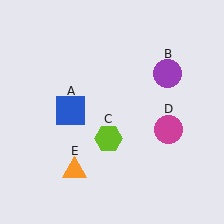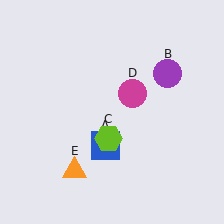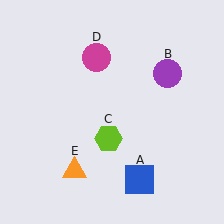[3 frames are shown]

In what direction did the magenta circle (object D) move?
The magenta circle (object D) moved up and to the left.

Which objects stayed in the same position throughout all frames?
Purple circle (object B) and lime hexagon (object C) and orange triangle (object E) remained stationary.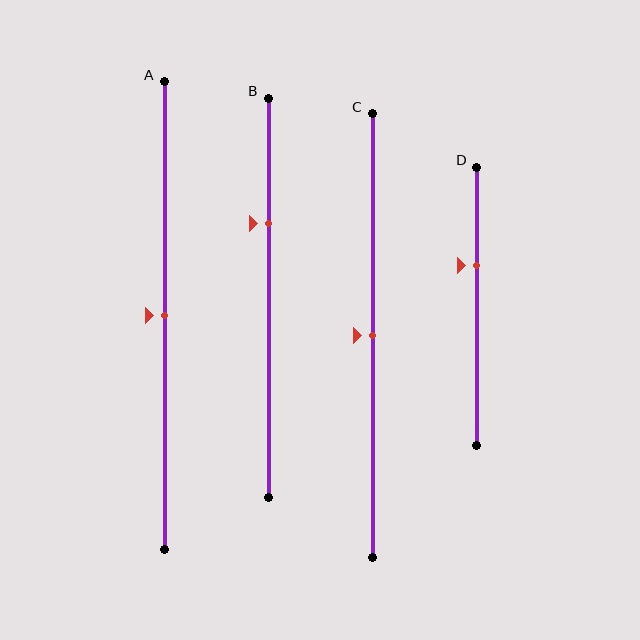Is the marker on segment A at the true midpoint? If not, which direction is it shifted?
Yes, the marker on segment A is at the true midpoint.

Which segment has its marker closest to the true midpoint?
Segment A has its marker closest to the true midpoint.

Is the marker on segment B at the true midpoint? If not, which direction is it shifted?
No, the marker on segment B is shifted upward by about 19% of the segment length.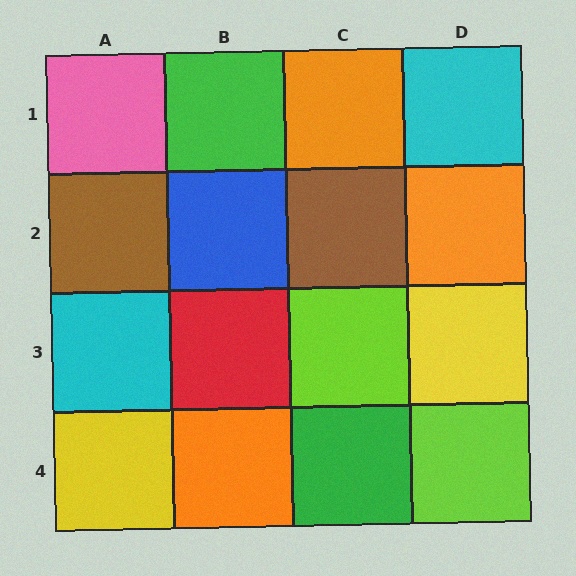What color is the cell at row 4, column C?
Green.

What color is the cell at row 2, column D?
Orange.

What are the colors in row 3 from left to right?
Cyan, red, lime, yellow.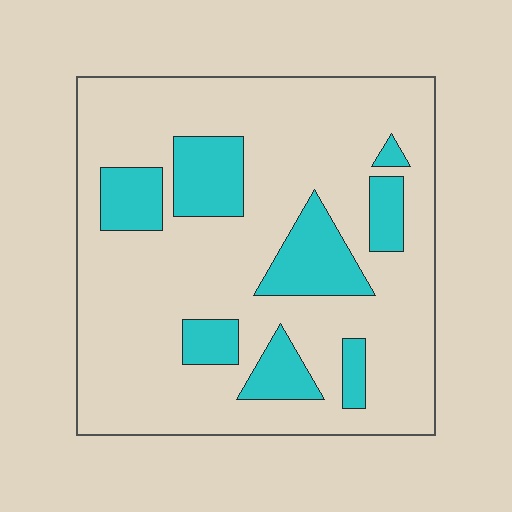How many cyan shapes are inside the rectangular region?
8.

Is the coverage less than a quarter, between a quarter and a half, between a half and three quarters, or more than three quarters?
Less than a quarter.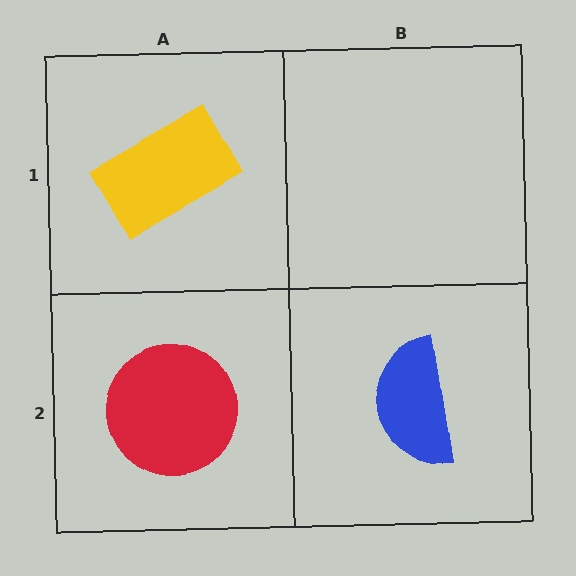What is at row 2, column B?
A blue semicircle.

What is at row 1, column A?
A yellow rectangle.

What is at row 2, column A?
A red circle.